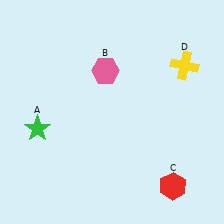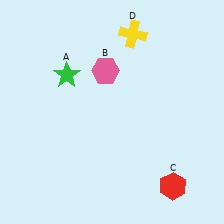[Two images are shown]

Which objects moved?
The objects that moved are: the green star (A), the yellow cross (D).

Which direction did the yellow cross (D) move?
The yellow cross (D) moved left.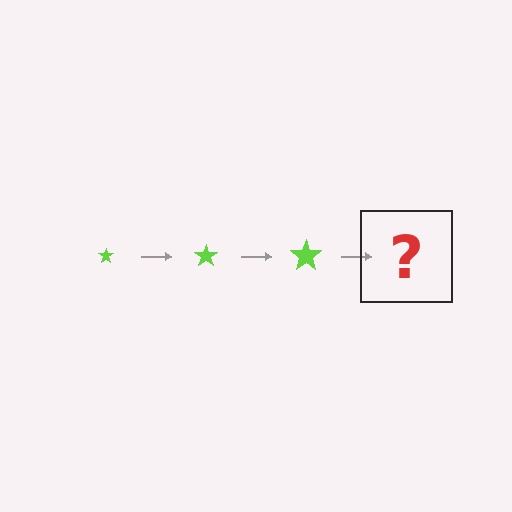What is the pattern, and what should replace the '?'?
The pattern is that the star gets progressively larger each step. The '?' should be a lime star, larger than the previous one.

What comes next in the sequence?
The next element should be a lime star, larger than the previous one.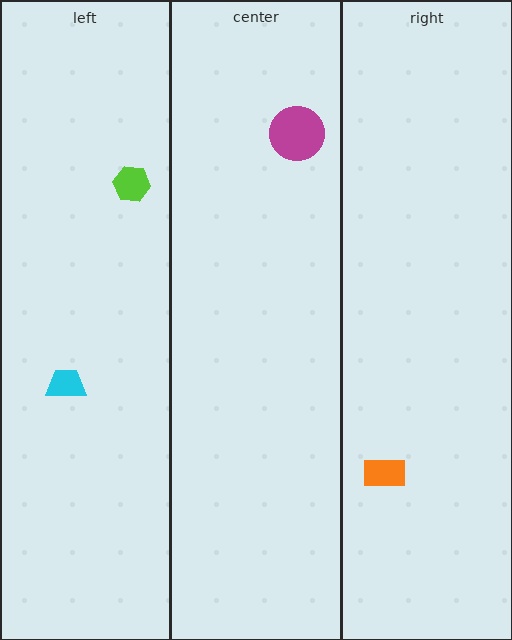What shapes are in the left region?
The lime hexagon, the cyan trapezoid.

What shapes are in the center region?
The magenta circle.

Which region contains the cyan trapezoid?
The left region.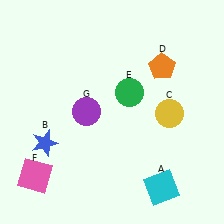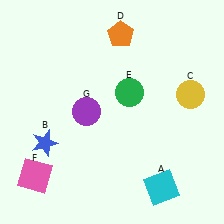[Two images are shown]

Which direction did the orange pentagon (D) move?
The orange pentagon (D) moved left.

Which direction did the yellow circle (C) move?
The yellow circle (C) moved right.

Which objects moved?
The objects that moved are: the yellow circle (C), the orange pentagon (D).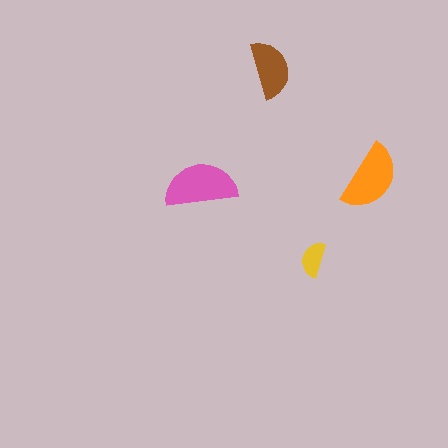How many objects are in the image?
There are 4 objects in the image.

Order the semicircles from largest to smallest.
the pink one, the orange one, the brown one, the yellow one.